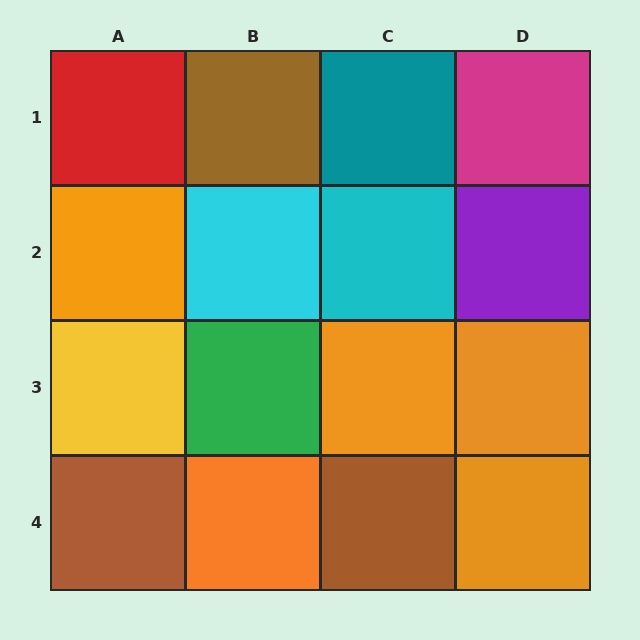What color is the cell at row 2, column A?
Orange.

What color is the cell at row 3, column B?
Green.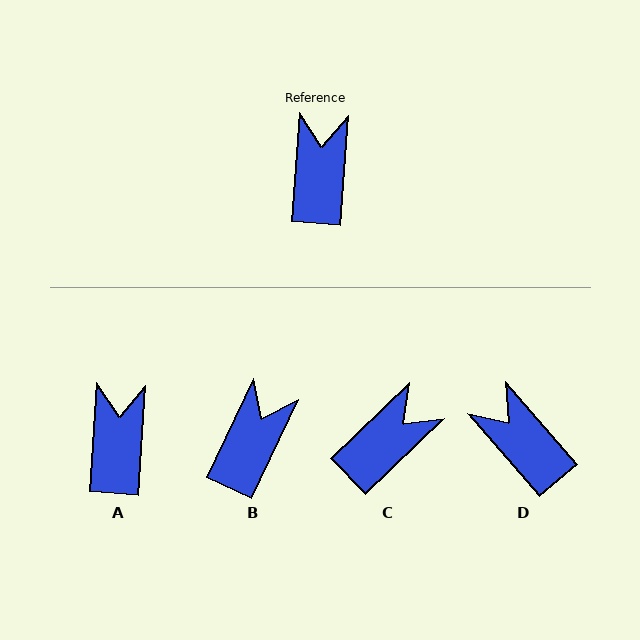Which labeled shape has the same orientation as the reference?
A.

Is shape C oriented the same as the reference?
No, it is off by about 42 degrees.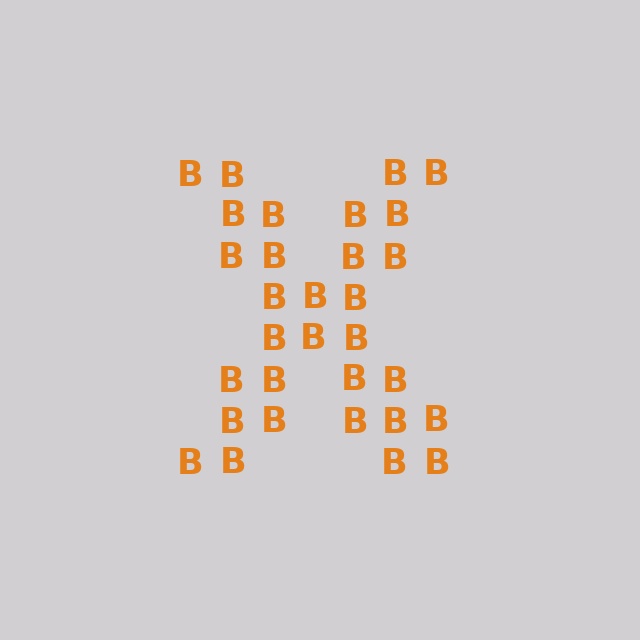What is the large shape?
The large shape is the letter X.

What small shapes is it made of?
It is made of small letter B's.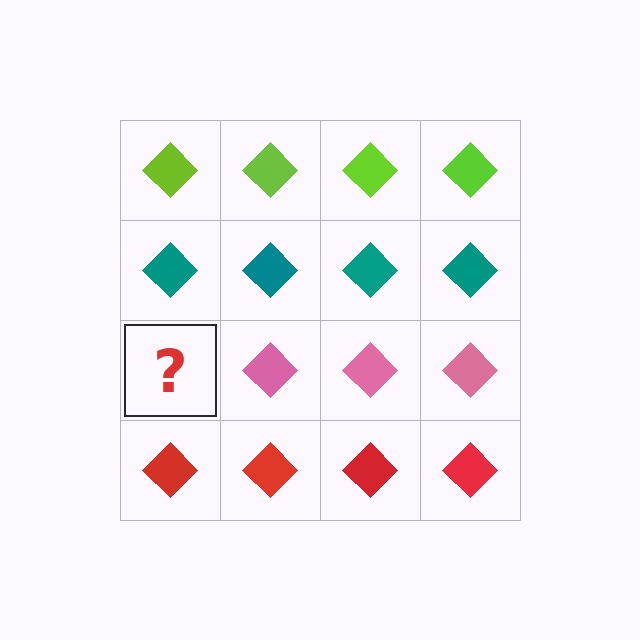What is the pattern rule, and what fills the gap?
The rule is that each row has a consistent color. The gap should be filled with a pink diamond.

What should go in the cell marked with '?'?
The missing cell should contain a pink diamond.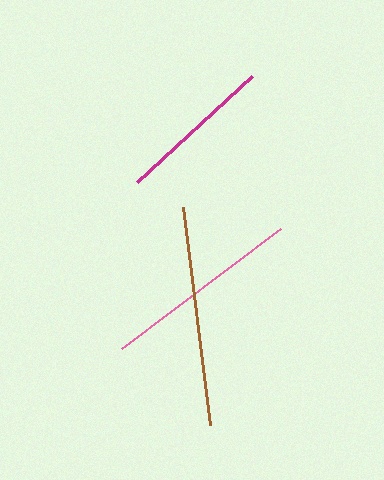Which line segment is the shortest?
The magenta line is the shortest at approximately 156 pixels.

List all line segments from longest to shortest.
From longest to shortest: brown, pink, magenta.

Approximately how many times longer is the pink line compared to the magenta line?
The pink line is approximately 1.3 times the length of the magenta line.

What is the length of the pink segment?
The pink segment is approximately 200 pixels long.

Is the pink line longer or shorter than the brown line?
The brown line is longer than the pink line.